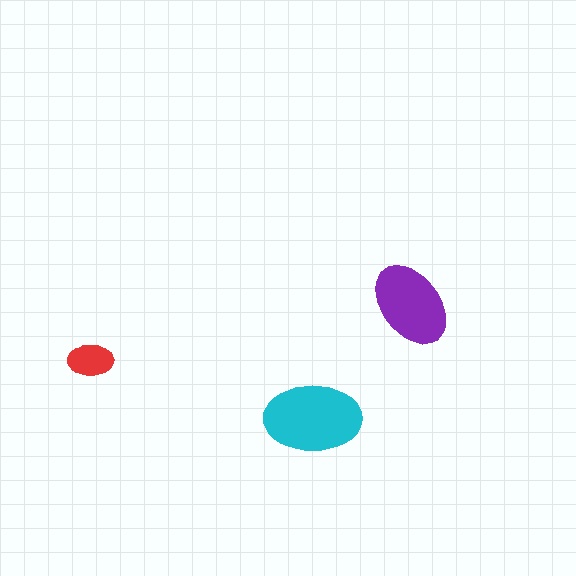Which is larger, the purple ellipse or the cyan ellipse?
The cyan one.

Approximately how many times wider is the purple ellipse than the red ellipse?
About 2 times wider.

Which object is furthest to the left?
The red ellipse is leftmost.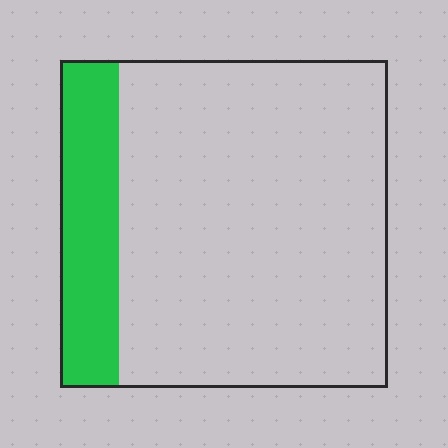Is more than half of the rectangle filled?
No.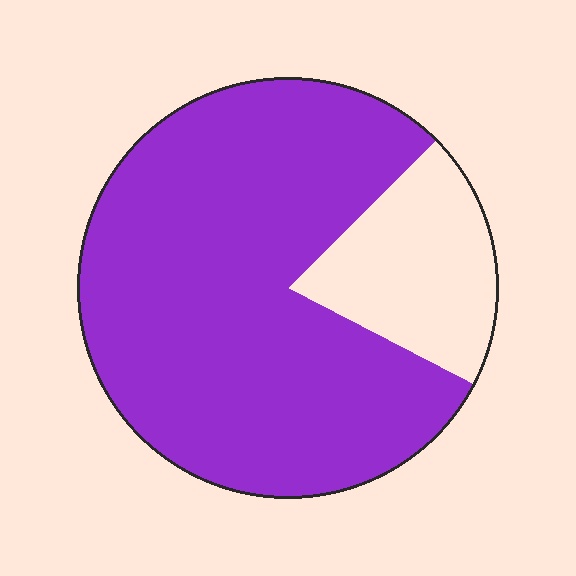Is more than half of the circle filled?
Yes.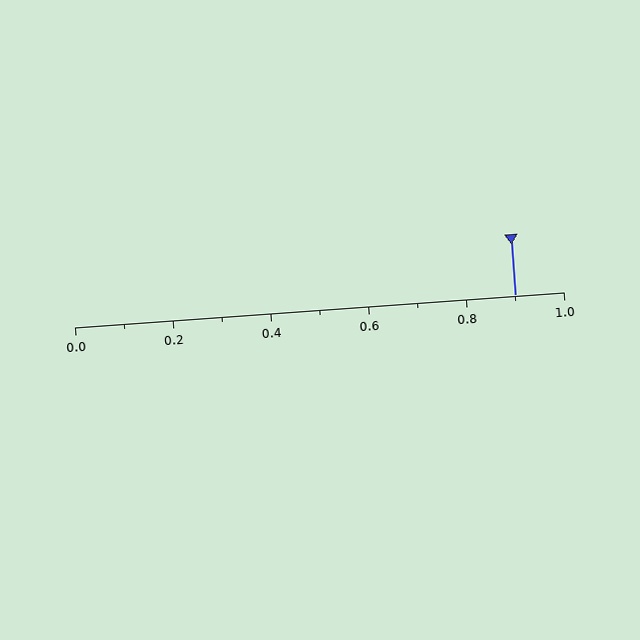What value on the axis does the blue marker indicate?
The marker indicates approximately 0.9.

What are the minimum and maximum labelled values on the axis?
The axis runs from 0.0 to 1.0.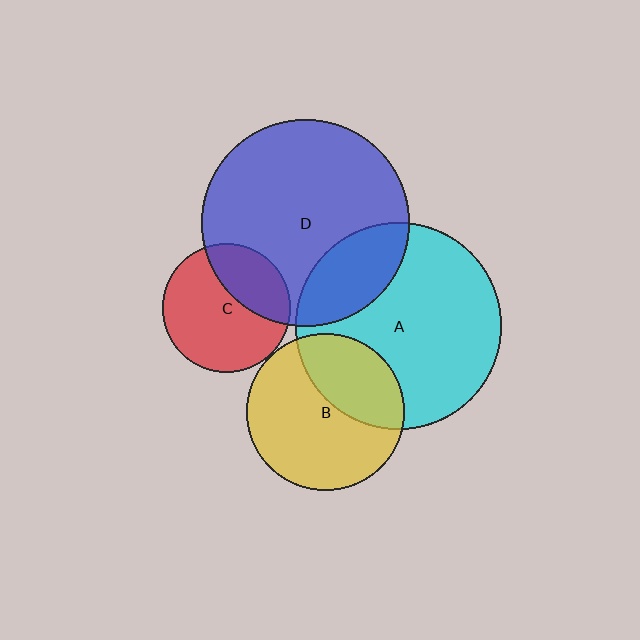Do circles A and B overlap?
Yes.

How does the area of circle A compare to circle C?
Approximately 2.6 times.